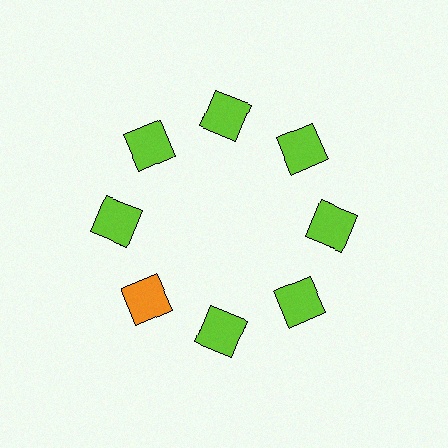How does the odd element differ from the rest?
It has a different color: orange instead of lime.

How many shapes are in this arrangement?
There are 8 shapes arranged in a ring pattern.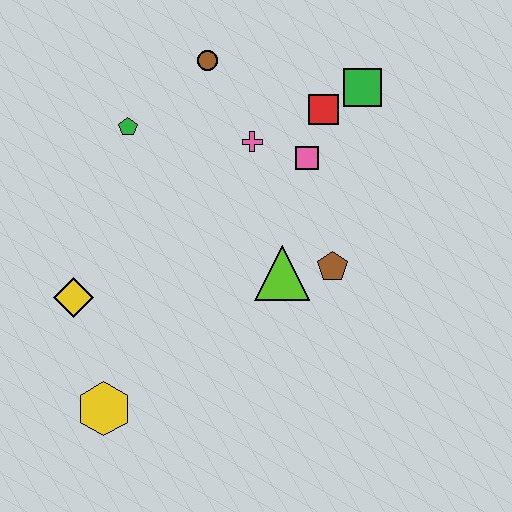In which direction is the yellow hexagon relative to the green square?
The yellow hexagon is below the green square.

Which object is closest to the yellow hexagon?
The yellow diamond is closest to the yellow hexagon.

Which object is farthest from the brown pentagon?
The yellow hexagon is farthest from the brown pentagon.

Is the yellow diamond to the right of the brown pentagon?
No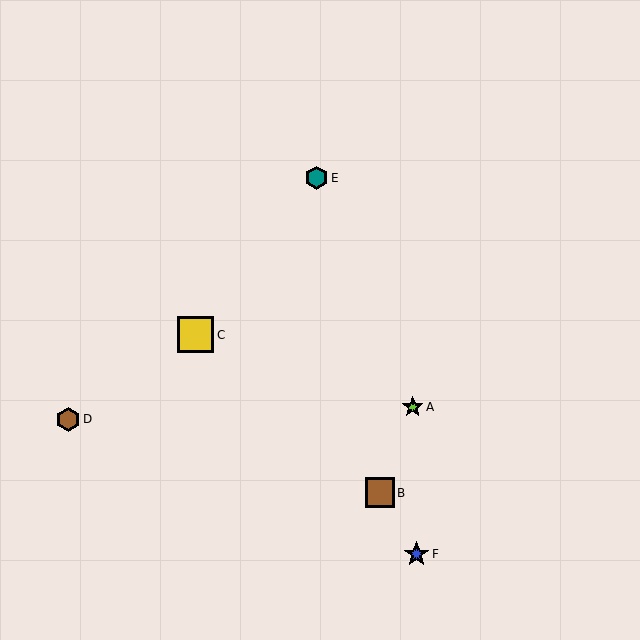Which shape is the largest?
The yellow square (labeled C) is the largest.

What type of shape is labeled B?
Shape B is a brown square.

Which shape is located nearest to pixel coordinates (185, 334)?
The yellow square (labeled C) at (196, 335) is nearest to that location.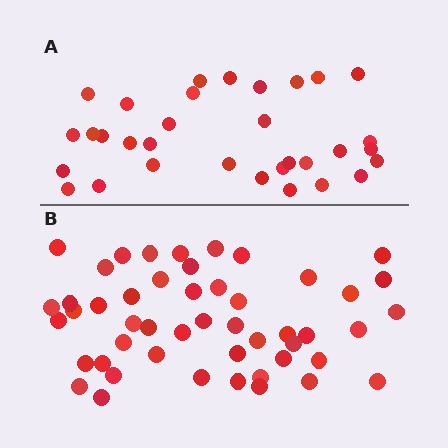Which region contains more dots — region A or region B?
Region B (the bottom region) has more dots.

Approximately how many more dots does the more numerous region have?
Region B has approximately 15 more dots than region A.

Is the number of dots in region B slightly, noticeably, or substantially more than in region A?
Region B has substantially more. The ratio is roughly 1.5 to 1.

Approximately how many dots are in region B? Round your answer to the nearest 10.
About 50 dots. (The exact count is 49, which rounds to 50.)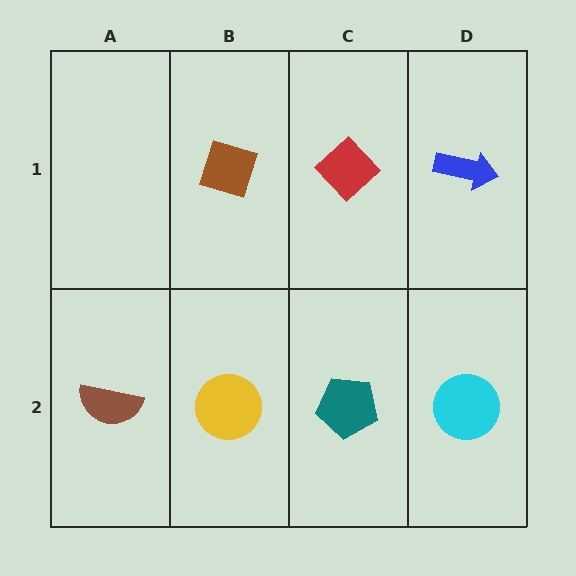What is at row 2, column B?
A yellow circle.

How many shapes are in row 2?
4 shapes.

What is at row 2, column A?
A brown semicircle.